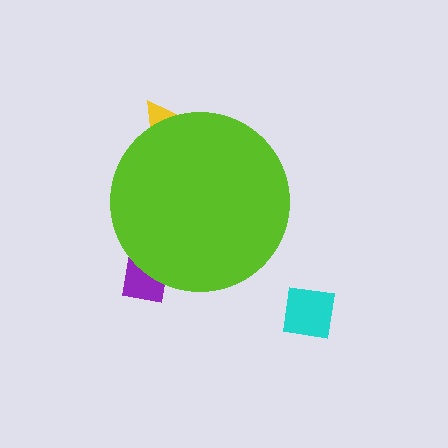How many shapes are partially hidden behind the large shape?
2 shapes are partially hidden.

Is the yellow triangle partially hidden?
Yes, the yellow triangle is partially hidden behind the lime circle.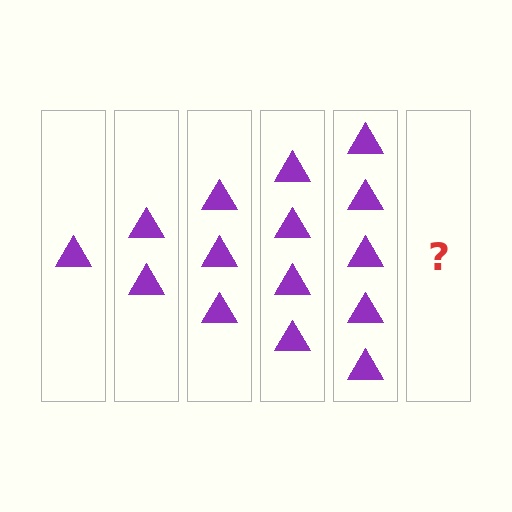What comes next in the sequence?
The next element should be 6 triangles.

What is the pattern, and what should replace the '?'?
The pattern is that each step adds one more triangle. The '?' should be 6 triangles.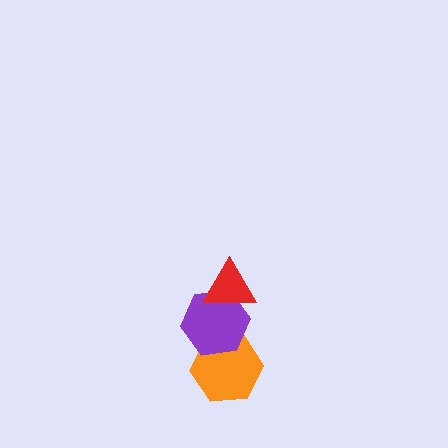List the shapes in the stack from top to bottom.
From top to bottom: the red triangle, the purple hexagon, the orange hexagon.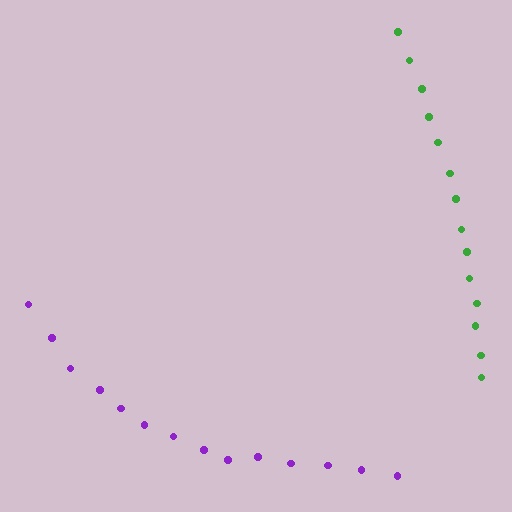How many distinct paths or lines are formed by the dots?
There are 2 distinct paths.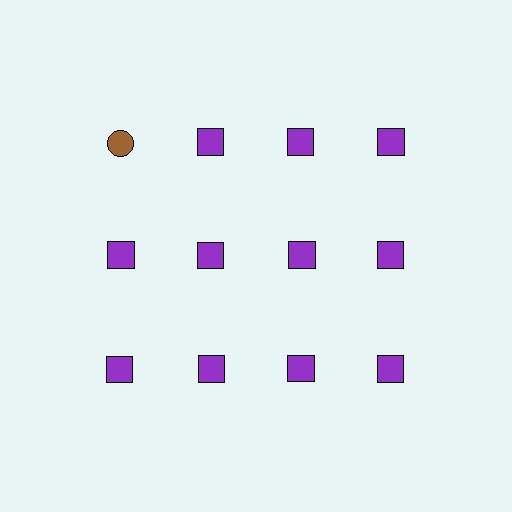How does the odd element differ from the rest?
It differs in both color (brown instead of purple) and shape (circle instead of square).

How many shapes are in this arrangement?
There are 12 shapes arranged in a grid pattern.